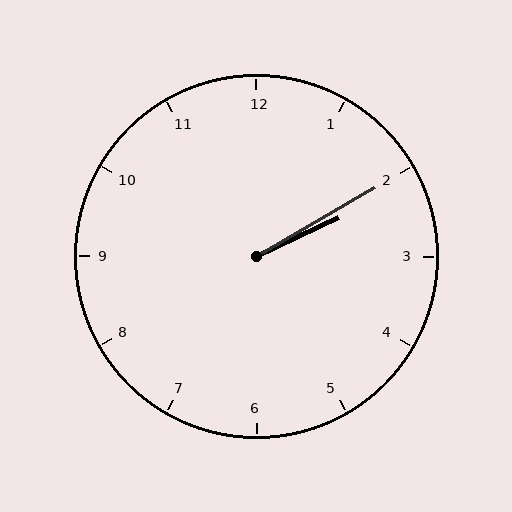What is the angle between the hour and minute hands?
Approximately 5 degrees.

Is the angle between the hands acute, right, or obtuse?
It is acute.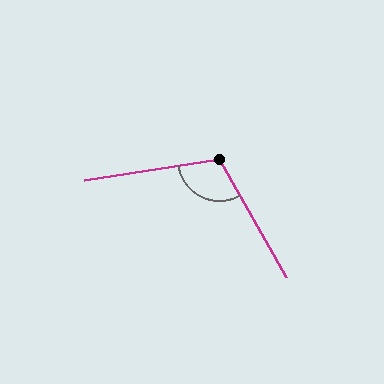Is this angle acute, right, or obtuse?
It is obtuse.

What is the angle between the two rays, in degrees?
Approximately 111 degrees.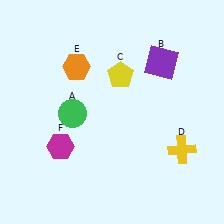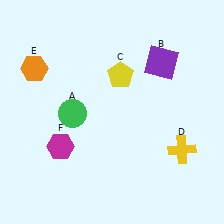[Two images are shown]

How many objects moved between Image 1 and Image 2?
1 object moved between the two images.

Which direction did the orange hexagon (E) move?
The orange hexagon (E) moved left.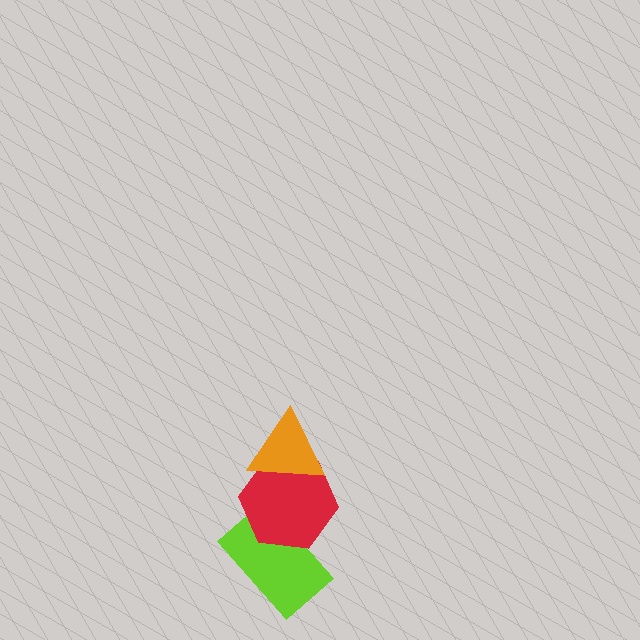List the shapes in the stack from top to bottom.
From top to bottom: the orange triangle, the red hexagon, the lime rectangle.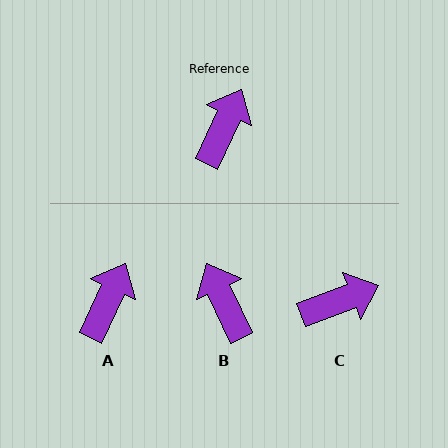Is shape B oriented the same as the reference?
No, it is off by about 50 degrees.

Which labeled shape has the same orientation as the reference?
A.